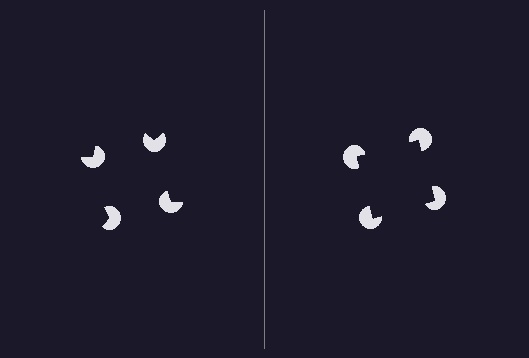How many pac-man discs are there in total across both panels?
8 — 4 on each side.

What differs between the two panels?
The pac-man discs are positioned identically on both sides; only the wedge orientations differ. On the right they align to a square; on the left they are misaligned.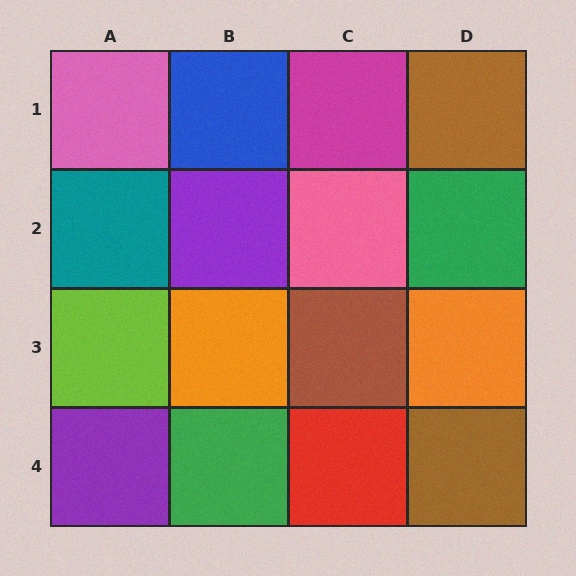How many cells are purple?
2 cells are purple.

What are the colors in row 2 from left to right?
Teal, purple, pink, green.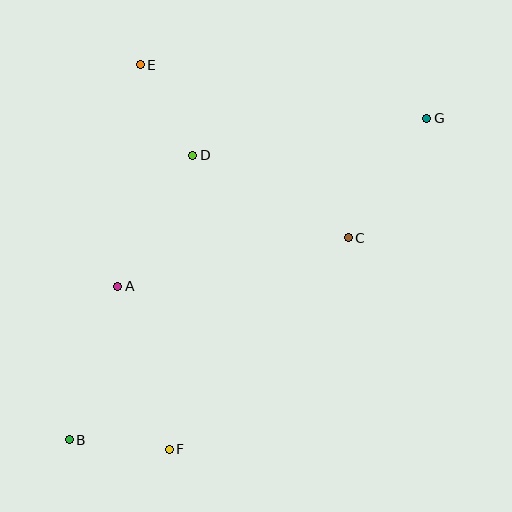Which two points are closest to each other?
Points B and F are closest to each other.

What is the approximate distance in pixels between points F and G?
The distance between F and G is approximately 419 pixels.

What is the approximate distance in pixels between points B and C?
The distance between B and C is approximately 344 pixels.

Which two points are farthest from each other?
Points B and G are farthest from each other.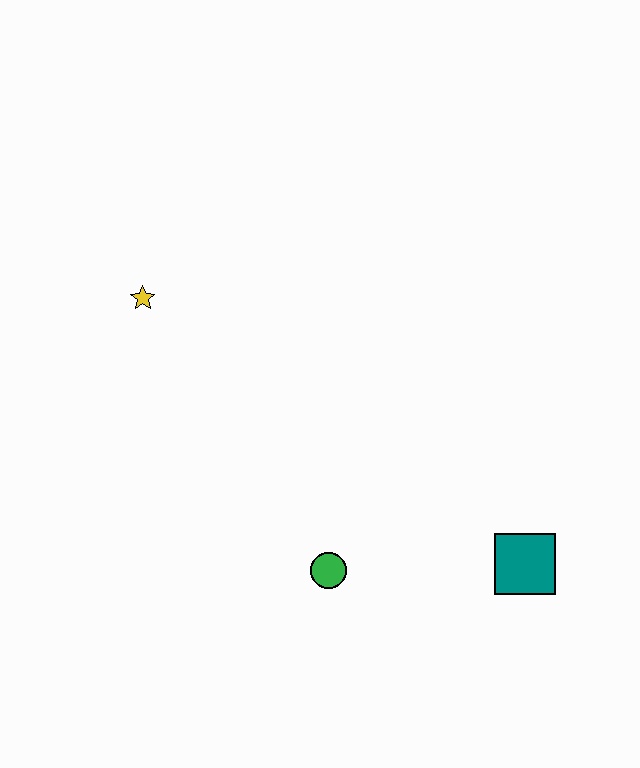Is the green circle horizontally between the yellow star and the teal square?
Yes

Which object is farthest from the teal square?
The yellow star is farthest from the teal square.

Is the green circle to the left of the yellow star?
No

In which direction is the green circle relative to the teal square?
The green circle is to the left of the teal square.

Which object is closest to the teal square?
The green circle is closest to the teal square.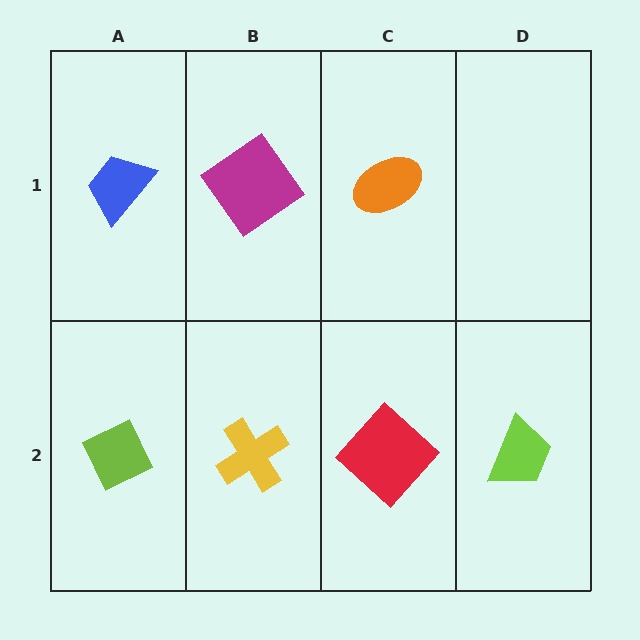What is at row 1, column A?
A blue trapezoid.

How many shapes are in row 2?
4 shapes.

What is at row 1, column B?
A magenta diamond.